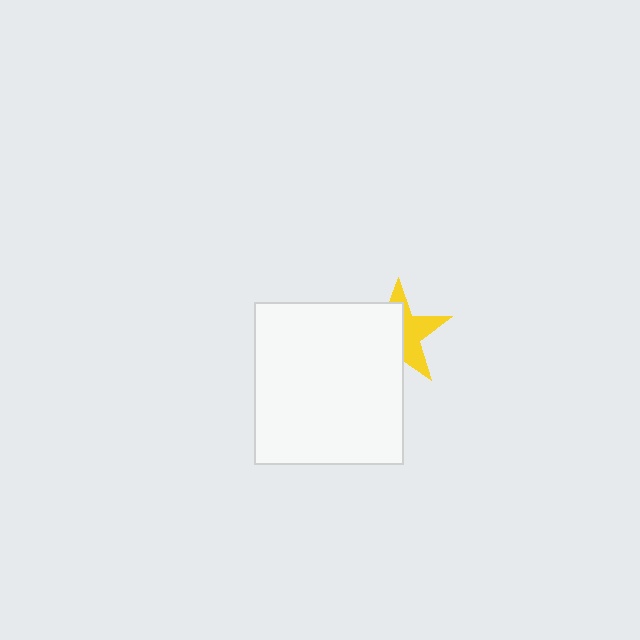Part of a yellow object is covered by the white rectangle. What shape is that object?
It is a star.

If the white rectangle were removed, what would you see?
You would see the complete yellow star.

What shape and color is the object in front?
The object in front is a white rectangle.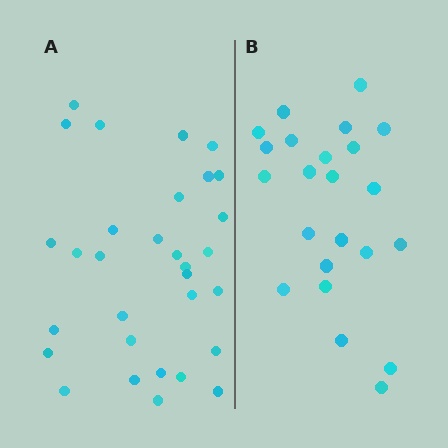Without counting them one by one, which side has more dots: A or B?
Region A (the left region) has more dots.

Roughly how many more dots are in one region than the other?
Region A has roughly 8 or so more dots than region B.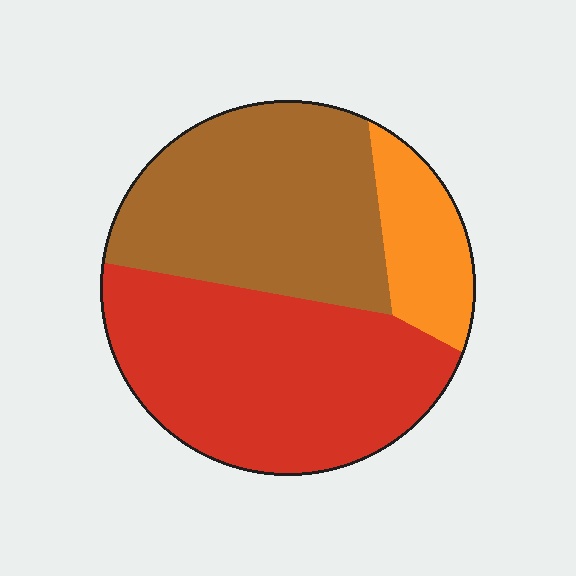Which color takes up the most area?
Red, at roughly 45%.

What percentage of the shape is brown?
Brown covers around 40% of the shape.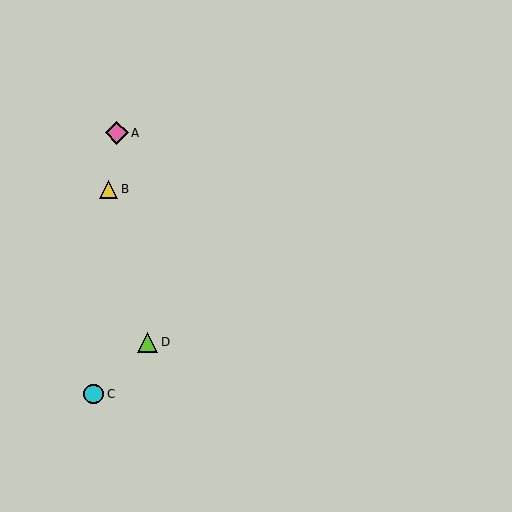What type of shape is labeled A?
Shape A is a pink diamond.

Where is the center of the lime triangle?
The center of the lime triangle is at (148, 342).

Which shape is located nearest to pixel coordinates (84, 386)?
The cyan circle (labeled C) at (94, 394) is nearest to that location.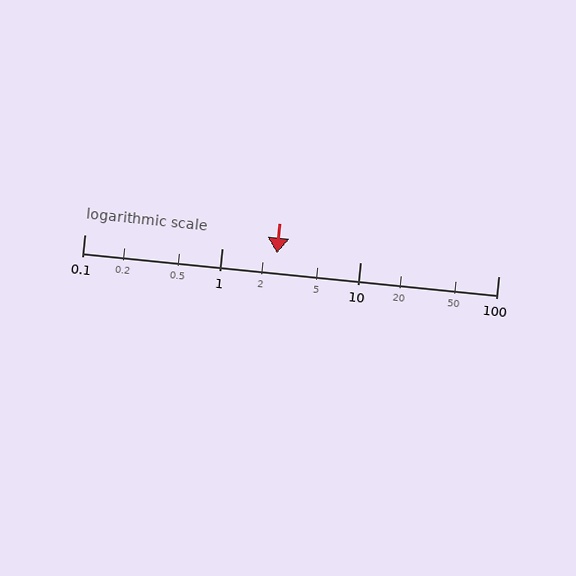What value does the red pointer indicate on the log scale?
The pointer indicates approximately 2.5.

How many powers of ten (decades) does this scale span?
The scale spans 3 decades, from 0.1 to 100.